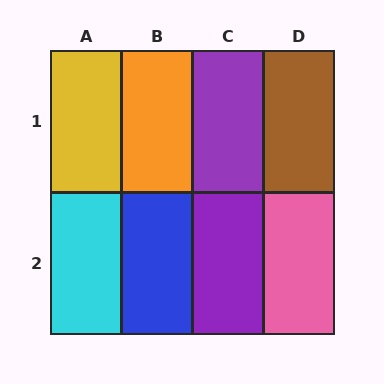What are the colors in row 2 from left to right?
Cyan, blue, purple, pink.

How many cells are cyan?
1 cell is cyan.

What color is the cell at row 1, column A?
Yellow.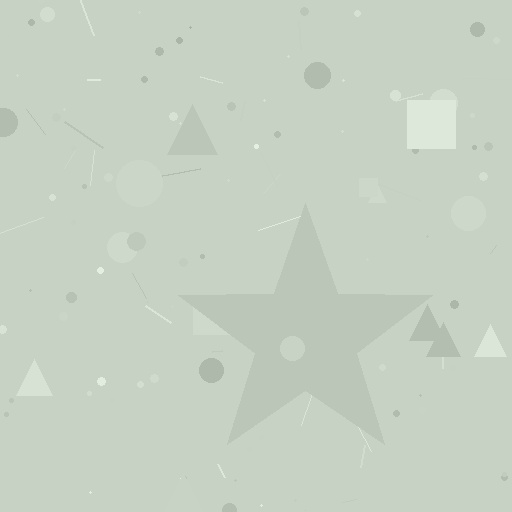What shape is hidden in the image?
A star is hidden in the image.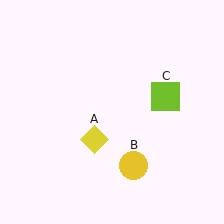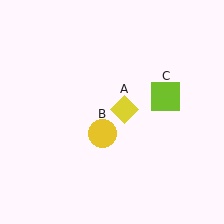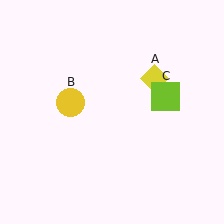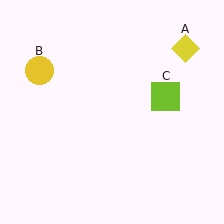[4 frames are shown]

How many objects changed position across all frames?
2 objects changed position: yellow diamond (object A), yellow circle (object B).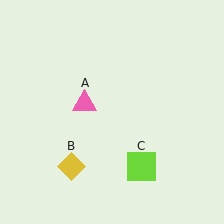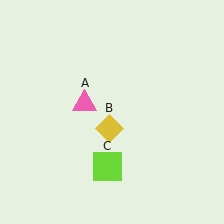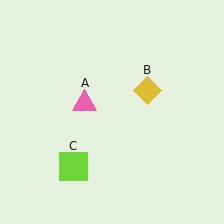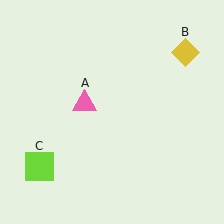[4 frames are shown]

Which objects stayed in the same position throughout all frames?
Pink triangle (object A) remained stationary.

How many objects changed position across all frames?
2 objects changed position: yellow diamond (object B), lime square (object C).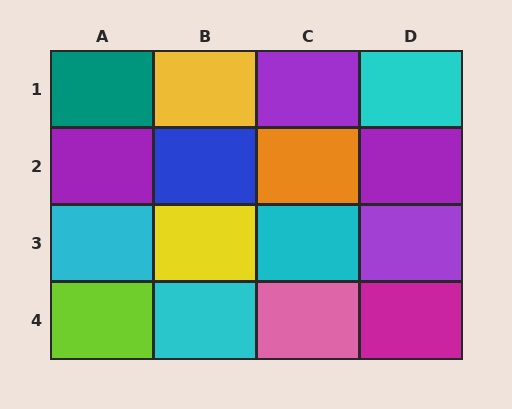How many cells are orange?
1 cell is orange.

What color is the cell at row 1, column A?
Teal.